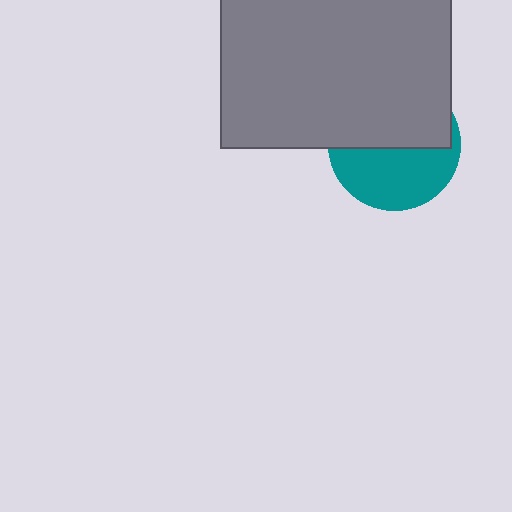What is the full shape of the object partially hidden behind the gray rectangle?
The partially hidden object is a teal circle.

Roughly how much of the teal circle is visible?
About half of it is visible (roughly 47%).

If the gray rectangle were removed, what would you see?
You would see the complete teal circle.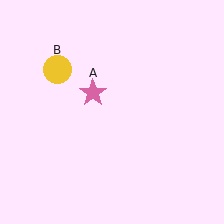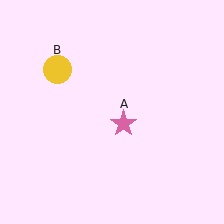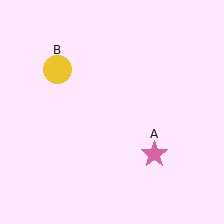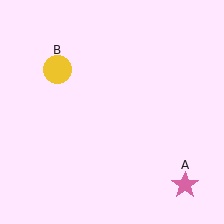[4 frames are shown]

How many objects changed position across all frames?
1 object changed position: pink star (object A).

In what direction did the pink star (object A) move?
The pink star (object A) moved down and to the right.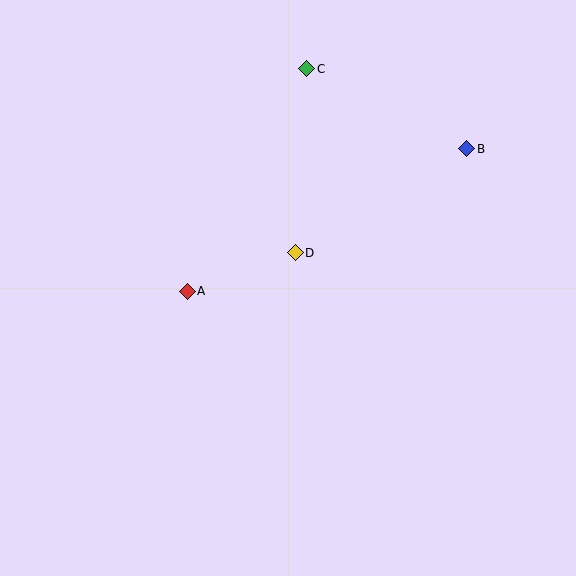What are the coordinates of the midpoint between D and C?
The midpoint between D and C is at (301, 161).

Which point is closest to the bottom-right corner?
Point D is closest to the bottom-right corner.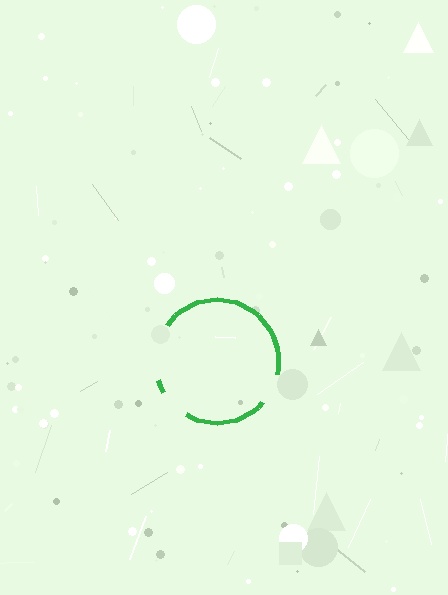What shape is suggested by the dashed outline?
The dashed outline suggests a circle.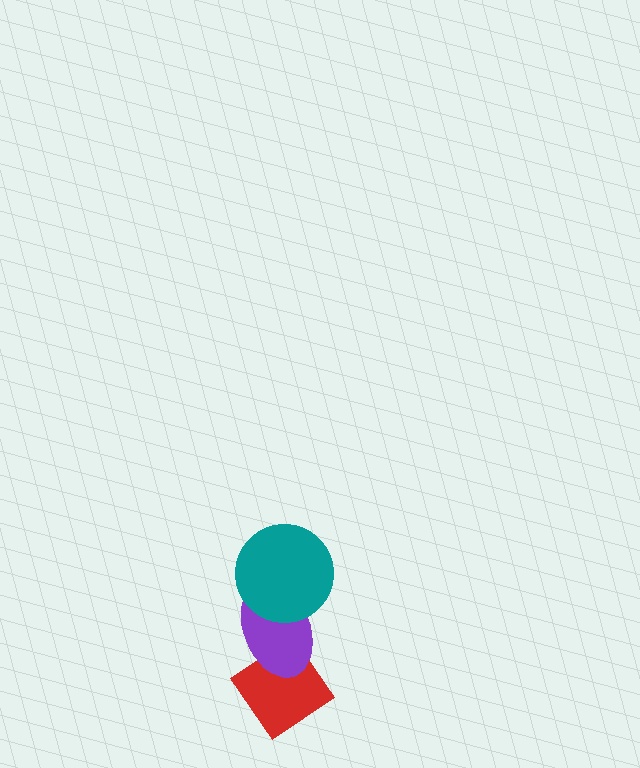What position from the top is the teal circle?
The teal circle is 1st from the top.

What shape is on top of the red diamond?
The purple ellipse is on top of the red diamond.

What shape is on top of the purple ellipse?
The teal circle is on top of the purple ellipse.